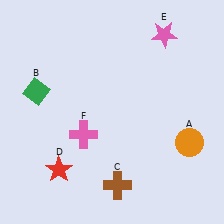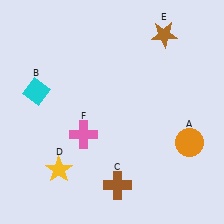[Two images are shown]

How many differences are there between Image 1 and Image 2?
There are 3 differences between the two images.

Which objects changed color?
B changed from green to cyan. D changed from red to yellow. E changed from pink to brown.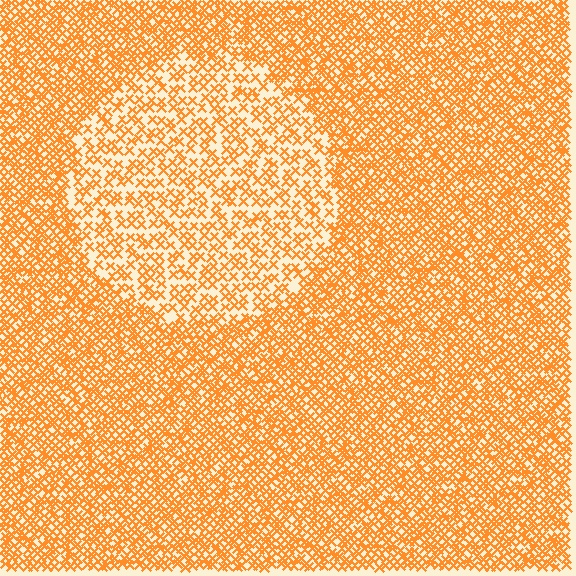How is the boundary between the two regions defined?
The boundary is defined by a change in element density (approximately 1.9x ratio). All elements are the same color, size, and shape.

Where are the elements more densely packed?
The elements are more densely packed outside the circle boundary.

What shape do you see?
I see a circle.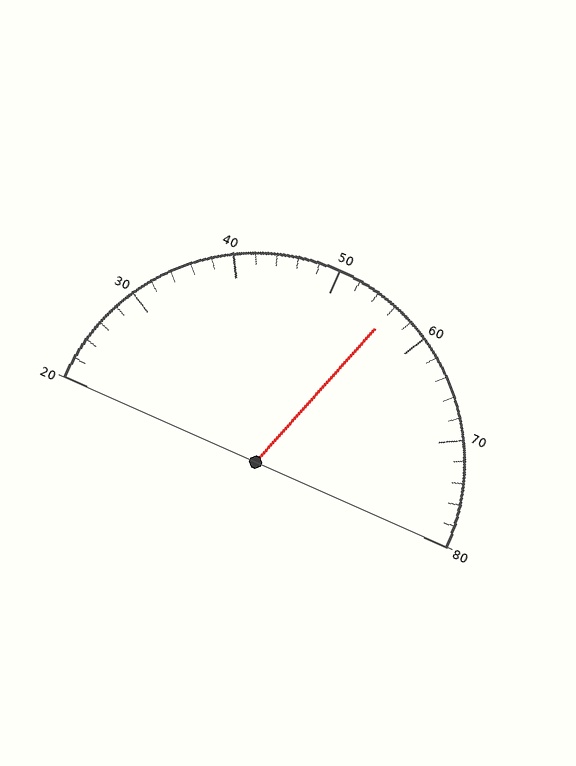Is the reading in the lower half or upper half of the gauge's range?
The reading is in the upper half of the range (20 to 80).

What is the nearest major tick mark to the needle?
The nearest major tick mark is 60.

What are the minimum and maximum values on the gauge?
The gauge ranges from 20 to 80.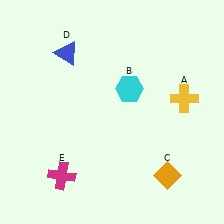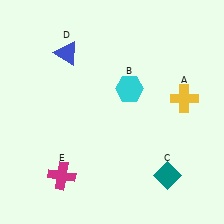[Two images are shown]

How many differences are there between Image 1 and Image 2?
There is 1 difference between the two images.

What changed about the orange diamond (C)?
In Image 1, C is orange. In Image 2, it changed to teal.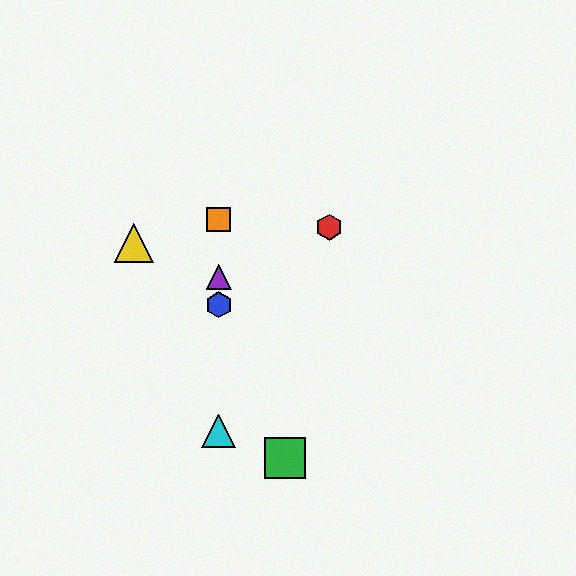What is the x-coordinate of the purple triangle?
The purple triangle is at x≈219.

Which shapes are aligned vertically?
The blue hexagon, the purple triangle, the orange square, the cyan triangle are aligned vertically.